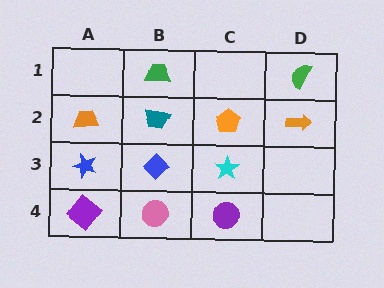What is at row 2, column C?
An orange pentagon.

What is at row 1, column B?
A green trapezoid.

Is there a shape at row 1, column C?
No, that cell is empty.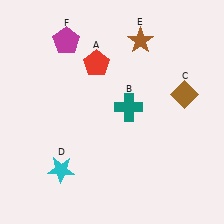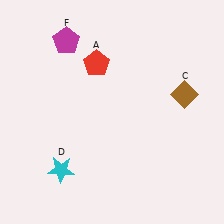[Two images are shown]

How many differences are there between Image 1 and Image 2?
There are 2 differences between the two images.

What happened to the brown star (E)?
The brown star (E) was removed in Image 2. It was in the top-right area of Image 1.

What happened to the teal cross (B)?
The teal cross (B) was removed in Image 2. It was in the top-right area of Image 1.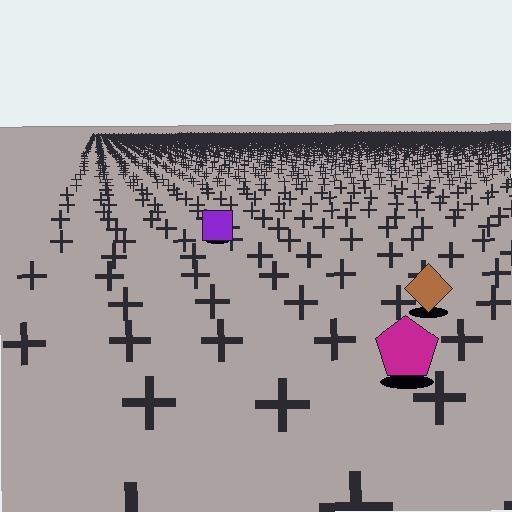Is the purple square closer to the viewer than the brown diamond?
No. The brown diamond is closer — you can tell from the texture gradient: the ground texture is coarser near it.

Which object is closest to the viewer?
The magenta pentagon is closest. The texture marks near it are larger and more spread out.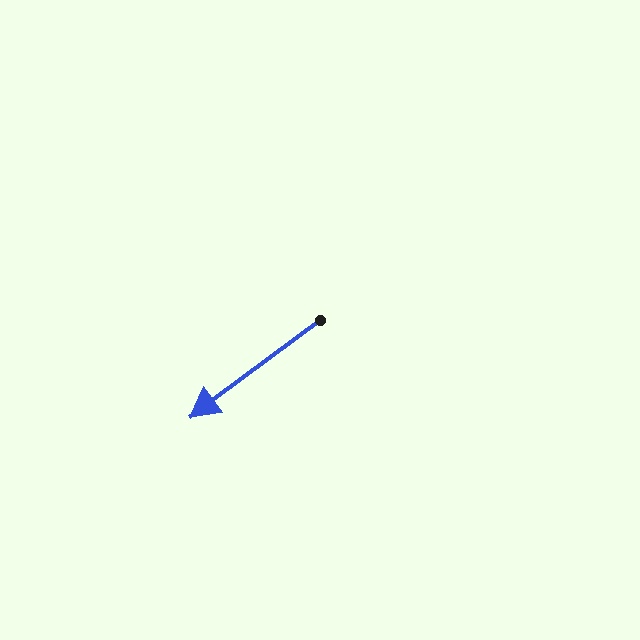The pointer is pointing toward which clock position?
Roughly 8 o'clock.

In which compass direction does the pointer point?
Southwest.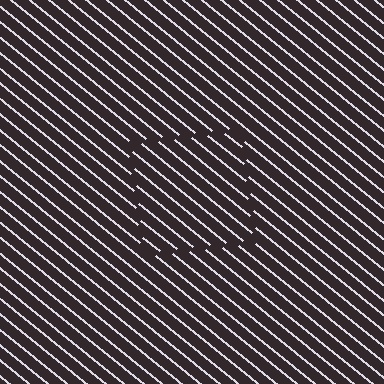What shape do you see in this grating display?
An illusory square. The interior of the shape contains the same grating, shifted by half a period — the contour is defined by the phase discontinuity where line-ends from the inner and outer gratings abut.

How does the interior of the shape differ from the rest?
The interior of the shape contains the same grating, shifted by half a period — the contour is defined by the phase discontinuity where line-ends from the inner and outer gratings abut.